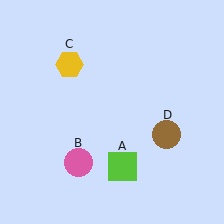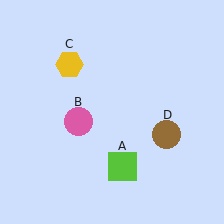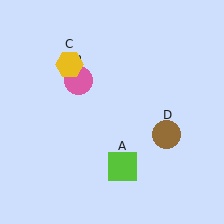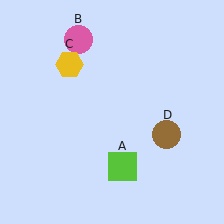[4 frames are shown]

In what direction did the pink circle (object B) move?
The pink circle (object B) moved up.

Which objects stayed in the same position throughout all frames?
Lime square (object A) and yellow hexagon (object C) and brown circle (object D) remained stationary.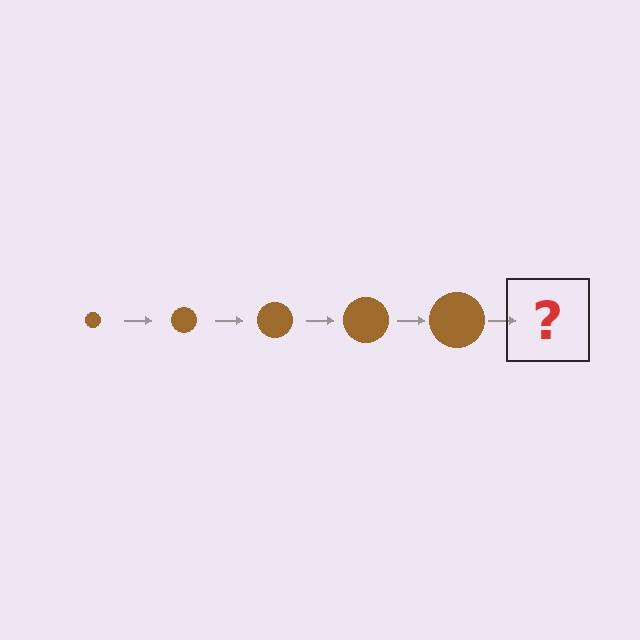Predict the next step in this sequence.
The next step is a brown circle, larger than the previous one.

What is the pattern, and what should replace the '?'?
The pattern is that the circle gets progressively larger each step. The '?' should be a brown circle, larger than the previous one.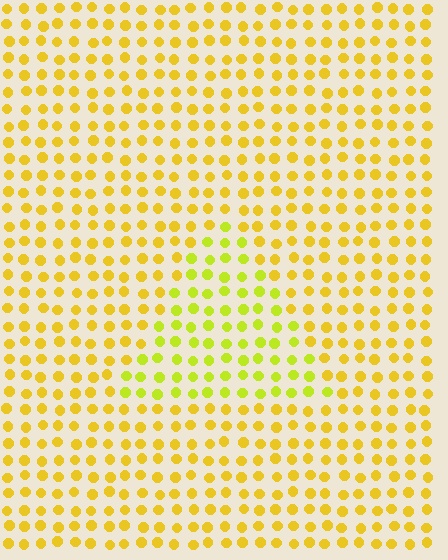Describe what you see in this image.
The image is filled with small yellow elements in a uniform arrangement. A triangle-shaped region is visible where the elements are tinted to a slightly different hue, forming a subtle color boundary.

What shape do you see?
I see a triangle.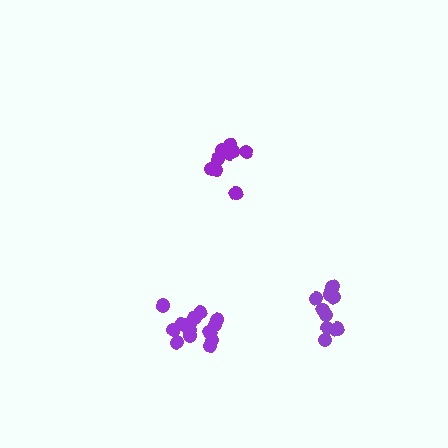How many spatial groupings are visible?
There are 3 spatial groupings.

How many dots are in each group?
Group 1: 9 dots, Group 2: 14 dots, Group 3: 10 dots (33 total).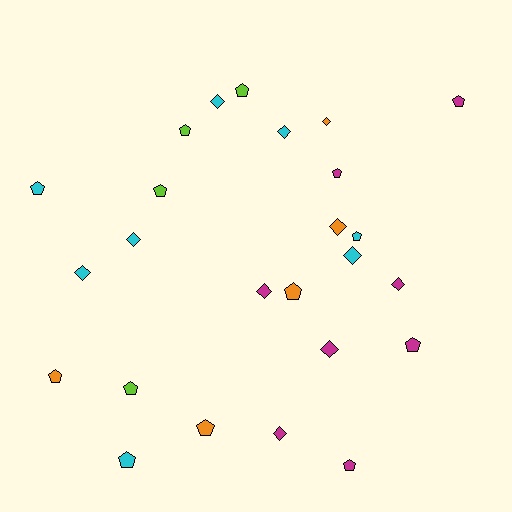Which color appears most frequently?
Cyan, with 8 objects.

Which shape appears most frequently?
Pentagon, with 14 objects.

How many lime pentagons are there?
There are 4 lime pentagons.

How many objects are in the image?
There are 25 objects.